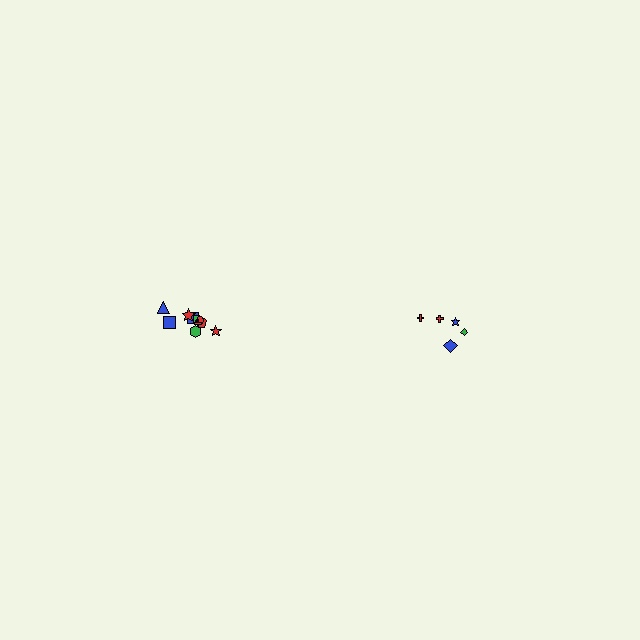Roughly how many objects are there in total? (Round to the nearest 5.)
Roughly 15 objects in total.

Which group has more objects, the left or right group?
The left group.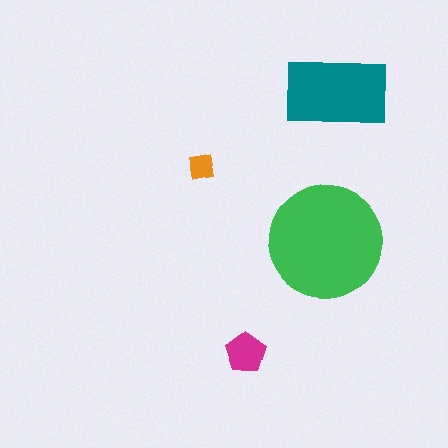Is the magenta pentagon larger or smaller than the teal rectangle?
Smaller.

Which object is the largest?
The green circle.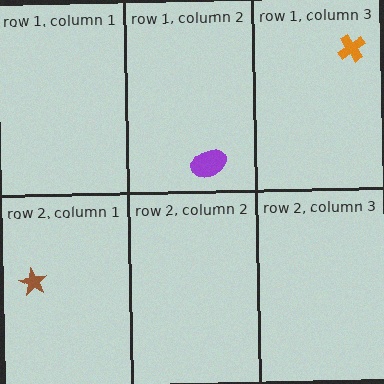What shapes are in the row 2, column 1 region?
The brown star.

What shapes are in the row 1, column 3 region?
The orange cross.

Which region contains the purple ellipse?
The row 1, column 2 region.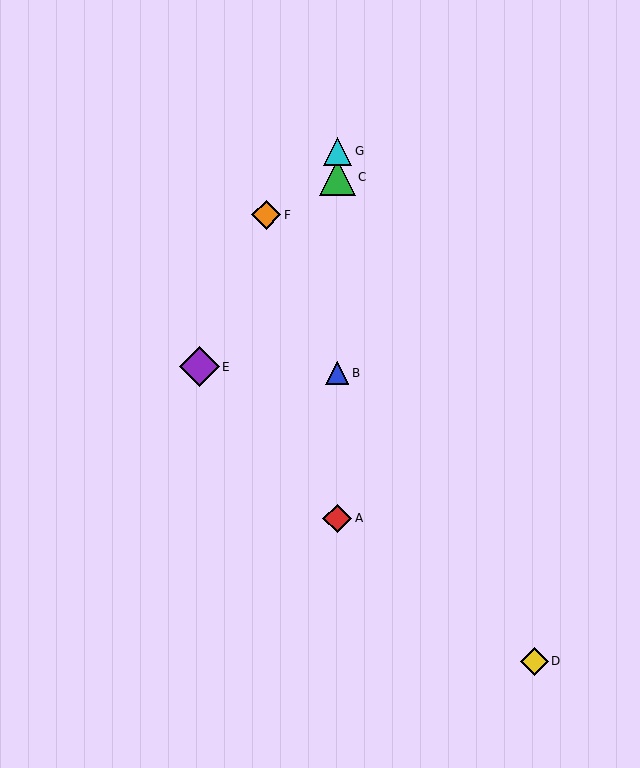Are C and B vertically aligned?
Yes, both are at x≈337.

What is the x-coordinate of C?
Object C is at x≈337.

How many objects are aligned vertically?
4 objects (A, B, C, G) are aligned vertically.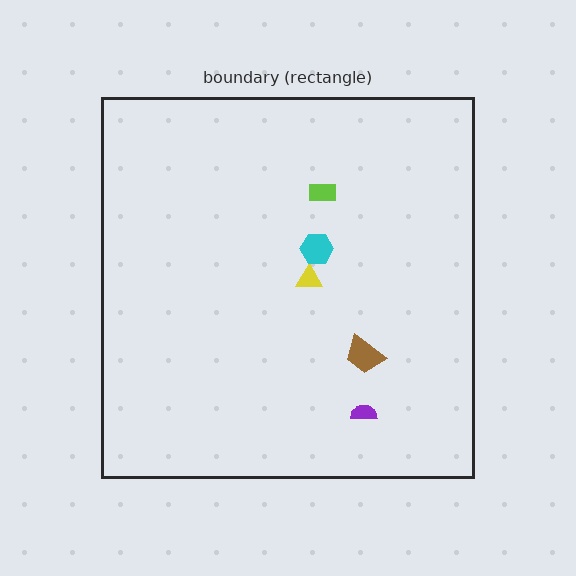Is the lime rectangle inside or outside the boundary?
Inside.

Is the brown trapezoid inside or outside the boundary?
Inside.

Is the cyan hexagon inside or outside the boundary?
Inside.